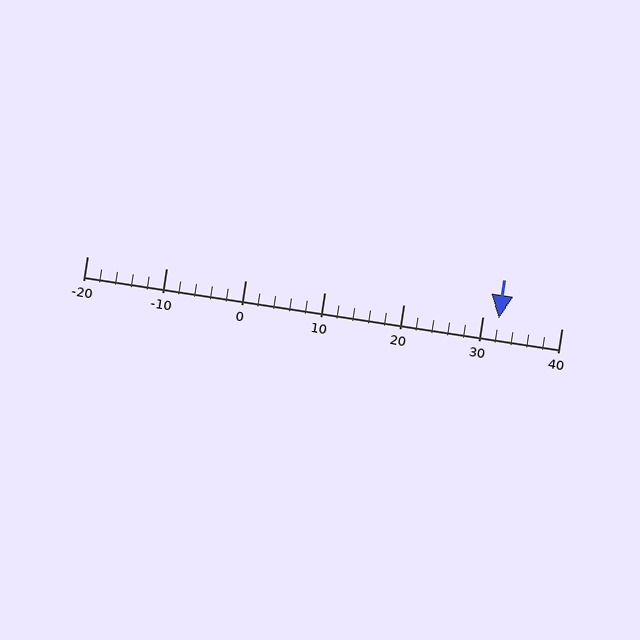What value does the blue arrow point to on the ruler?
The blue arrow points to approximately 32.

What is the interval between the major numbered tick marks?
The major tick marks are spaced 10 units apart.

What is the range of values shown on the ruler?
The ruler shows values from -20 to 40.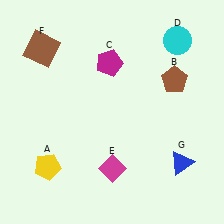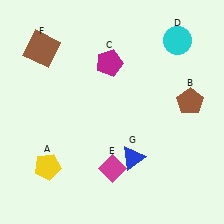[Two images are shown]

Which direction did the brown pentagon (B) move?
The brown pentagon (B) moved down.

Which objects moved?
The objects that moved are: the brown pentagon (B), the blue triangle (G).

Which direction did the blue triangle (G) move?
The blue triangle (G) moved left.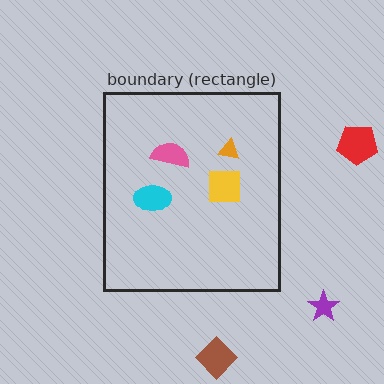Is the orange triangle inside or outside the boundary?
Inside.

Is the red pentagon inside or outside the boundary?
Outside.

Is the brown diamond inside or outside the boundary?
Outside.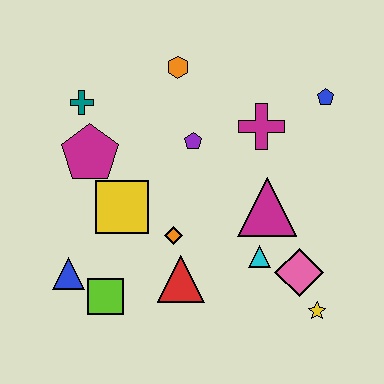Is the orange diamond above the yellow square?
No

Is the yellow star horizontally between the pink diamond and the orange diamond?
No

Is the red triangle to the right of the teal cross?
Yes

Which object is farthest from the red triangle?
The blue pentagon is farthest from the red triangle.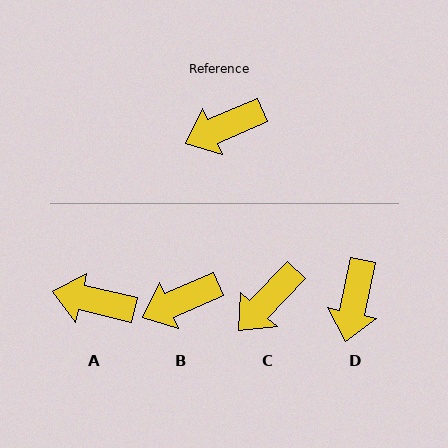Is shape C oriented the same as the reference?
No, it is off by about 23 degrees.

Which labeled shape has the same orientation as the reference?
B.